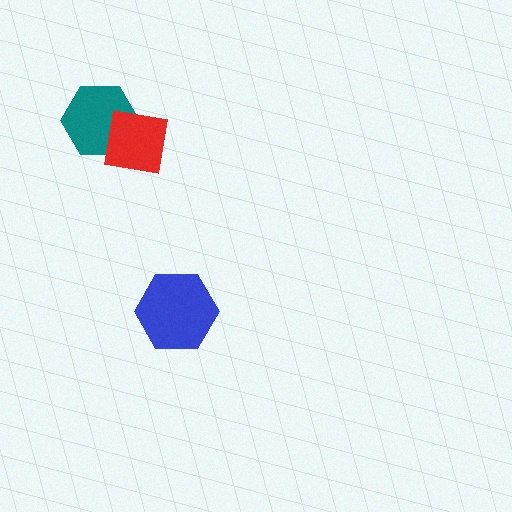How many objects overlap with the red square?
1 object overlaps with the red square.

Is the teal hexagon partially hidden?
Yes, it is partially covered by another shape.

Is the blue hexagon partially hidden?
No, no other shape covers it.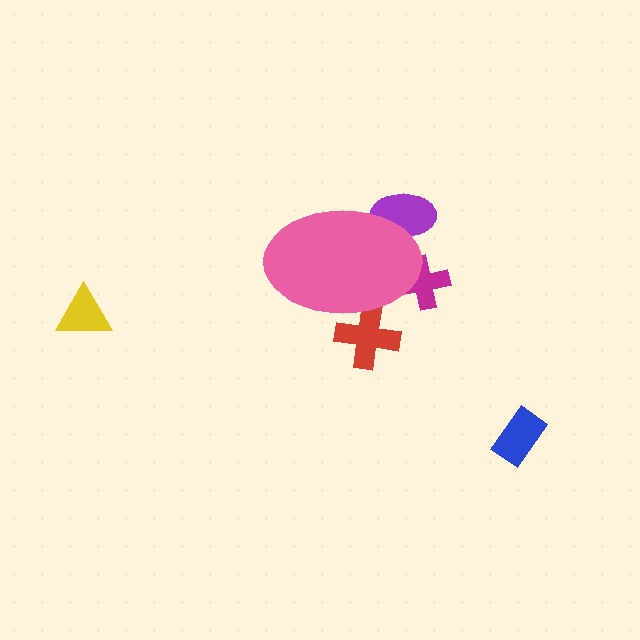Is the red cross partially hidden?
Yes, the red cross is partially hidden behind the pink ellipse.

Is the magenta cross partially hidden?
Yes, the magenta cross is partially hidden behind the pink ellipse.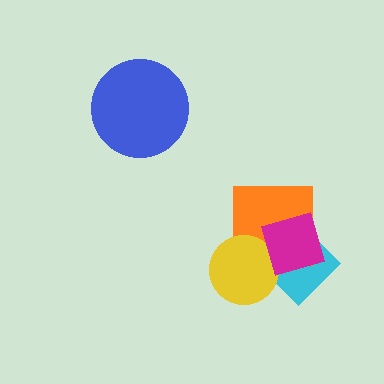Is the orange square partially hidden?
Yes, it is partially covered by another shape.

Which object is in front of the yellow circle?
The magenta diamond is in front of the yellow circle.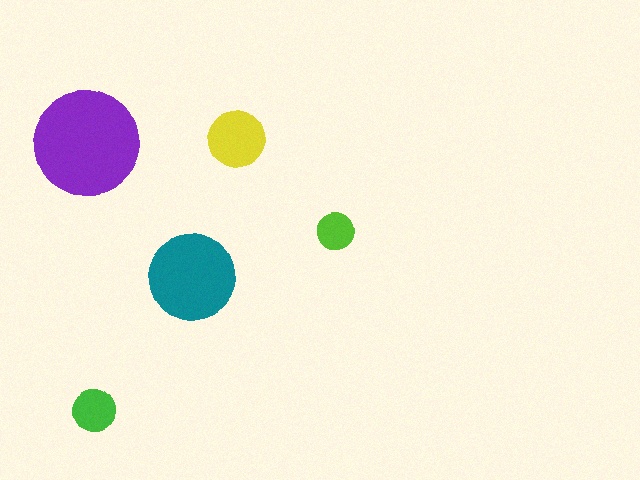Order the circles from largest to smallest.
the purple one, the teal one, the yellow one, the green one, the lime one.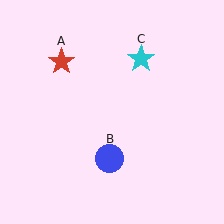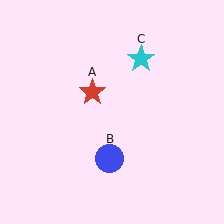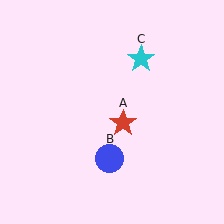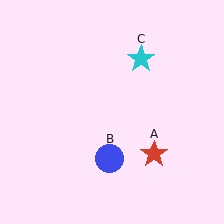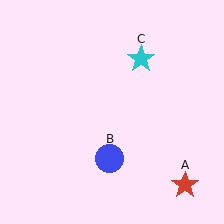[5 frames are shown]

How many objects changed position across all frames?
1 object changed position: red star (object A).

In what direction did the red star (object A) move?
The red star (object A) moved down and to the right.